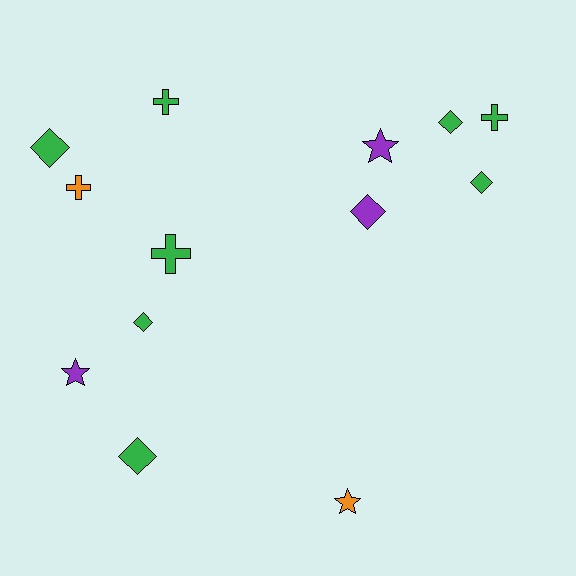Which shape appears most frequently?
Diamond, with 6 objects.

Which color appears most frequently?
Green, with 8 objects.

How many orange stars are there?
There is 1 orange star.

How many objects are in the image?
There are 13 objects.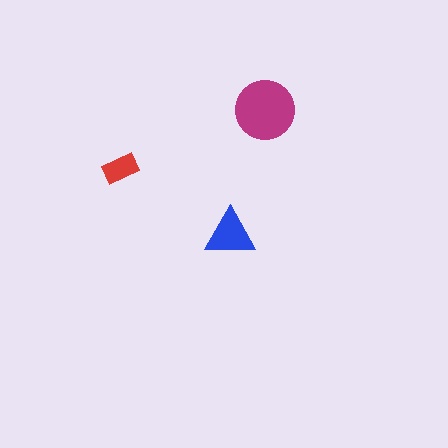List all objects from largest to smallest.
The magenta circle, the blue triangle, the red rectangle.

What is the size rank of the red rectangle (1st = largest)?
3rd.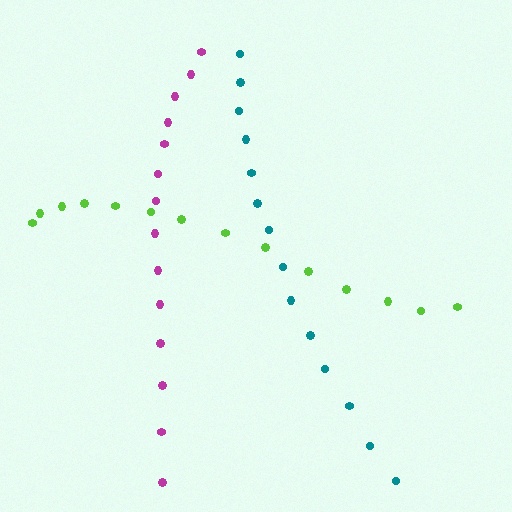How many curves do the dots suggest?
There are 3 distinct paths.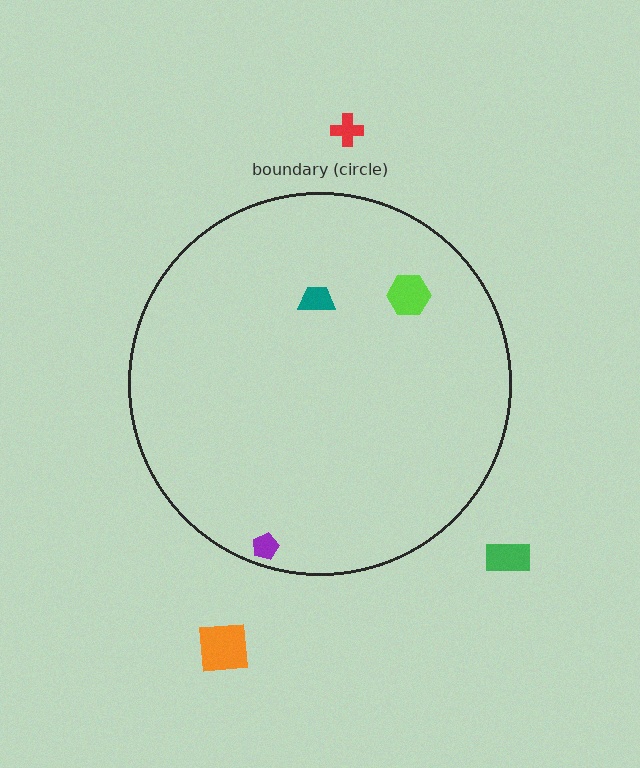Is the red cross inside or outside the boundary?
Outside.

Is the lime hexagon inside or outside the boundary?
Inside.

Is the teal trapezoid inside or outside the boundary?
Inside.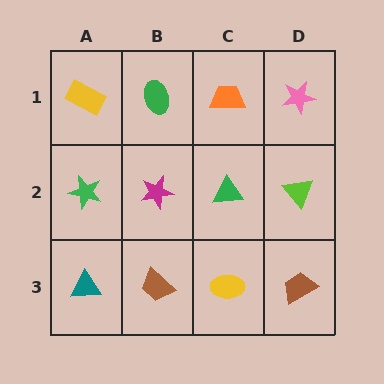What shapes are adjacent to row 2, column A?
A yellow rectangle (row 1, column A), a teal triangle (row 3, column A), a magenta star (row 2, column B).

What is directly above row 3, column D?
A lime triangle.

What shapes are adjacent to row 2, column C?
An orange trapezoid (row 1, column C), a yellow ellipse (row 3, column C), a magenta star (row 2, column B), a lime triangle (row 2, column D).